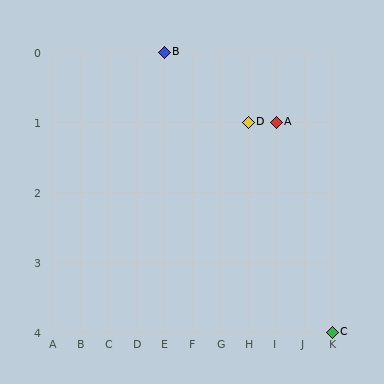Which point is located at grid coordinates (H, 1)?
Point D is at (H, 1).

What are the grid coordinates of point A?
Point A is at grid coordinates (I, 1).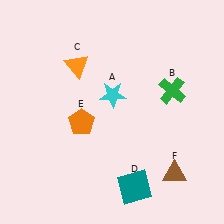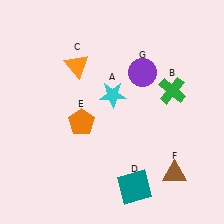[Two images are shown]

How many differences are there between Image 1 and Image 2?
There is 1 difference between the two images.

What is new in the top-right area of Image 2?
A purple circle (G) was added in the top-right area of Image 2.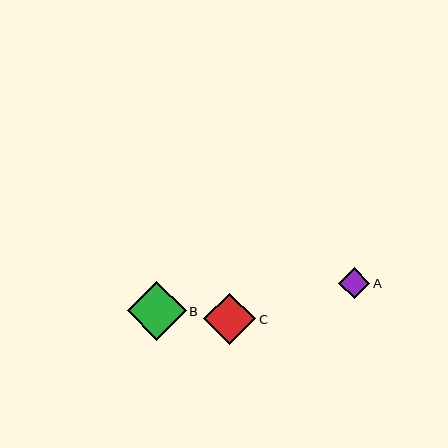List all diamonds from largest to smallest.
From largest to smallest: B, C, A.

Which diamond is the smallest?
Diamond A is the smallest with a size of approximately 31 pixels.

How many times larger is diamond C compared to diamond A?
Diamond C is approximately 1.6 times the size of diamond A.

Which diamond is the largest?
Diamond B is the largest with a size of approximately 59 pixels.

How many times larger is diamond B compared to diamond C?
Diamond B is approximately 1.1 times the size of diamond C.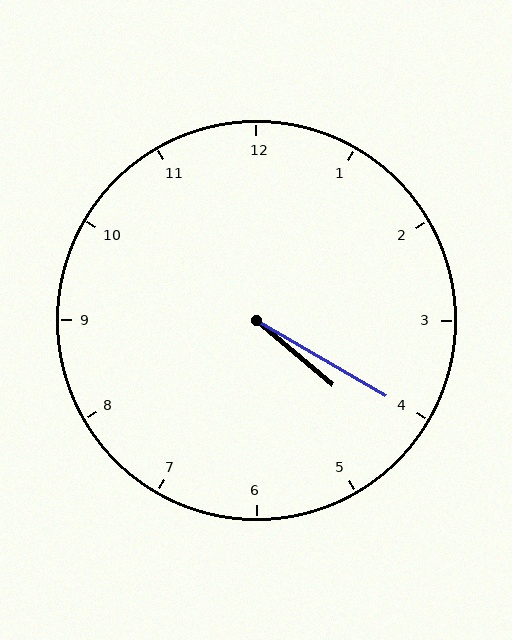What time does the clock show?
4:20.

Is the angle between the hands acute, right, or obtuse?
It is acute.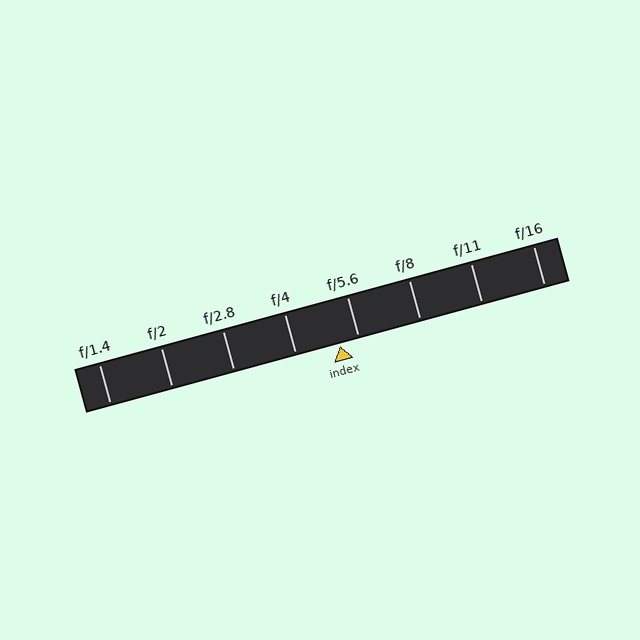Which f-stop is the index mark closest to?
The index mark is closest to f/5.6.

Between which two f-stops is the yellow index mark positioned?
The index mark is between f/4 and f/5.6.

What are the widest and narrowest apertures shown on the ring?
The widest aperture shown is f/1.4 and the narrowest is f/16.